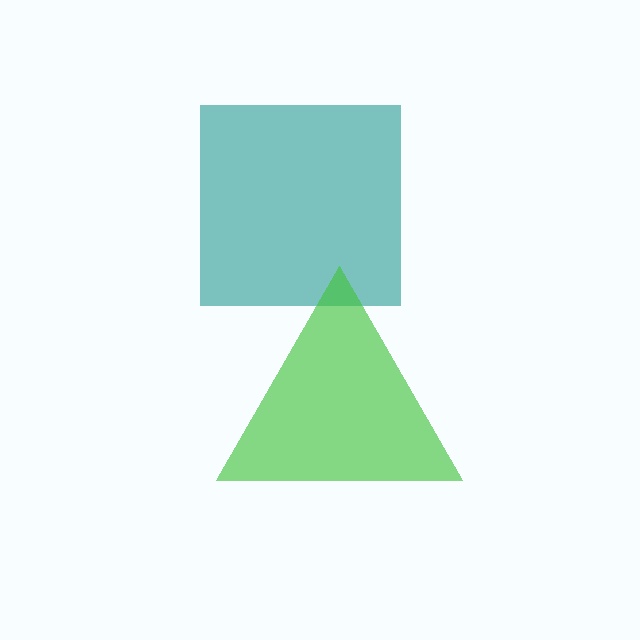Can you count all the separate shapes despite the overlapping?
Yes, there are 2 separate shapes.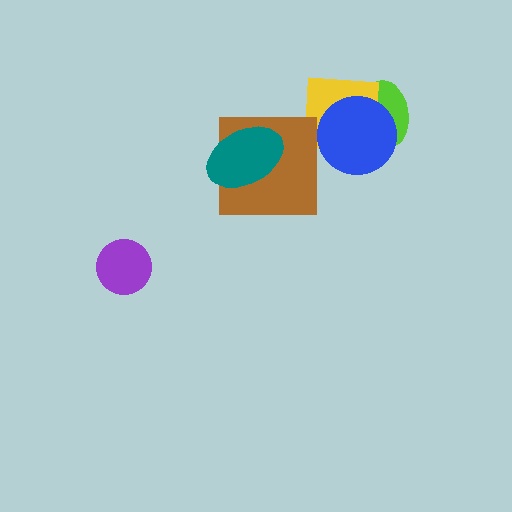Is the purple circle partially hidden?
No, no other shape covers it.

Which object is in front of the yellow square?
The blue circle is in front of the yellow square.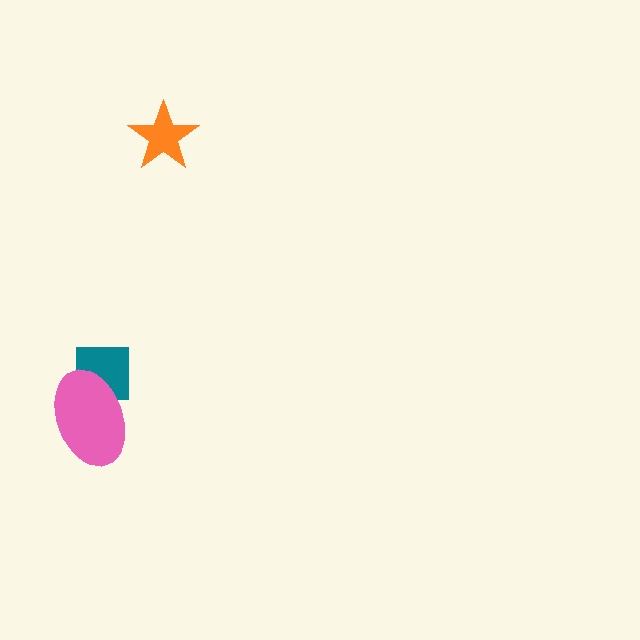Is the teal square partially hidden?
Yes, it is partially covered by another shape.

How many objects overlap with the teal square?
1 object overlaps with the teal square.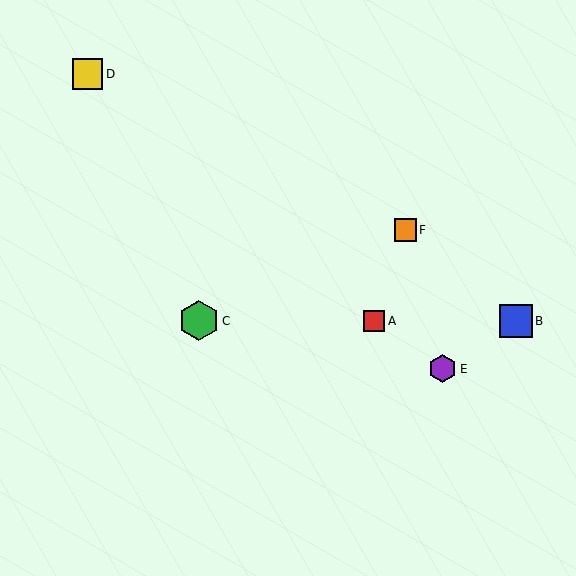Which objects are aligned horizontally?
Objects A, B, C are aligned horizontally.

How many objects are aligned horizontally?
3 objects (A, B, C) are aligned horizontally.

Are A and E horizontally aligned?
No, A is at y≈321 and E is at y≈369.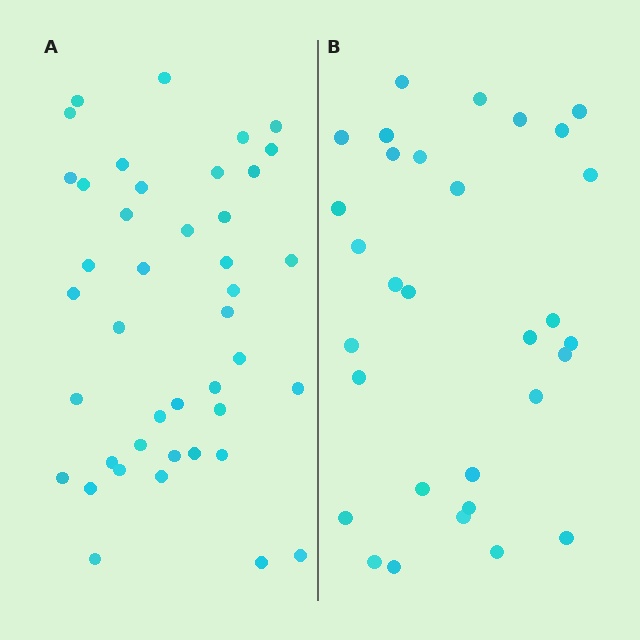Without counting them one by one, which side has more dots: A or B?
Region A (the left region) has more dots.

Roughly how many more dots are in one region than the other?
Region A has roughly 12 or so more dots than region B.